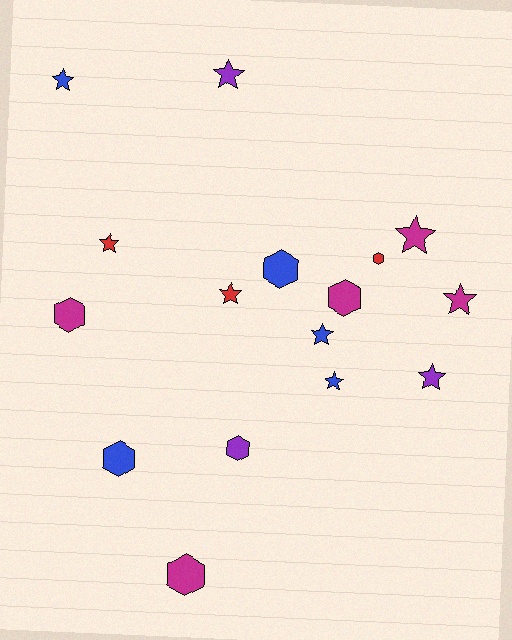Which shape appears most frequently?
Star, with 9 objects.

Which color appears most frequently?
Blue, with 5 objects.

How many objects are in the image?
There are 16 objects.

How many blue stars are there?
There are 3 blue stars.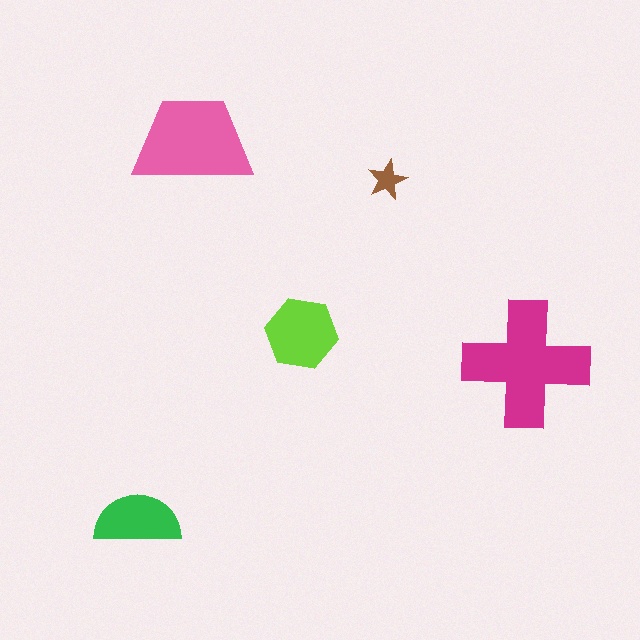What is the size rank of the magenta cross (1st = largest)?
1st.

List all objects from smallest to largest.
The brown star, the green semicircle, the lime hexagon, the pink trapezoid, the magenta cross.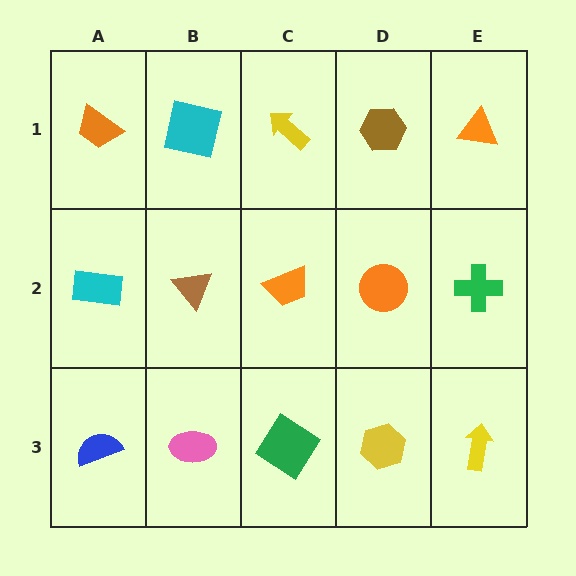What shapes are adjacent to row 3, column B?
A brown triangle (row 2, column B), a blue semicircle (row 3, column A), a green diamond (row 3, column C).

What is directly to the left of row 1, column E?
A brown hexagon.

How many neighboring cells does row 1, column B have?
3.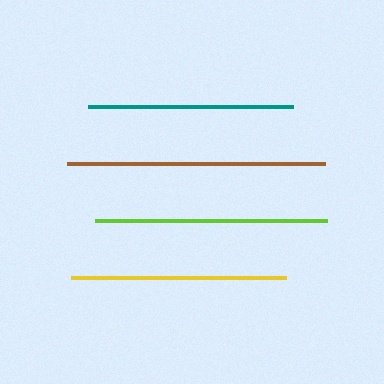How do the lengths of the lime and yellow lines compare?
The lime and yellow lines are approximately the same length.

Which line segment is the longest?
The brown line is the longest at approximately 258 pixels.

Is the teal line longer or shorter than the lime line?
The lime line is longer than the teal line.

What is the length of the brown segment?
The brown segment is approximately 258 pixels long.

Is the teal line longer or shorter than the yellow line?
The yellow line is longer than the teal line.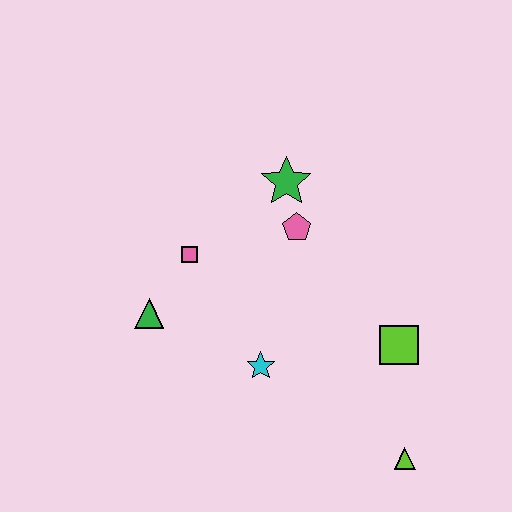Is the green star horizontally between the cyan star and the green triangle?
No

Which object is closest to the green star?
The pink pentagon is closest to the green star.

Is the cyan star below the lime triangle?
No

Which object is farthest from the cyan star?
The green star is farthest from the cyan star.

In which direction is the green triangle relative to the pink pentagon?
The green triangle is to the left of the pink pentagon.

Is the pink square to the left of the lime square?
Yes